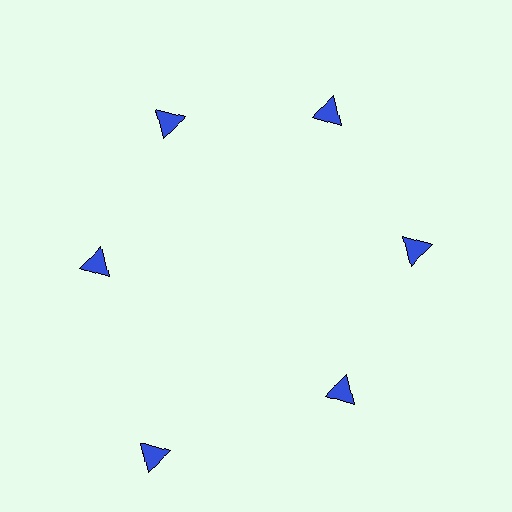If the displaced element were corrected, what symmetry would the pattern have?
It would have 6-fold rotational symmetry — the pattern would map onto itself every 60 degrees.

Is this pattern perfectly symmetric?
No. The 6 blue triangles are arranged in a ring, but one element near the 7 o'clock position is pushed outward from the center, breaking the 6-fold rotational symmetry.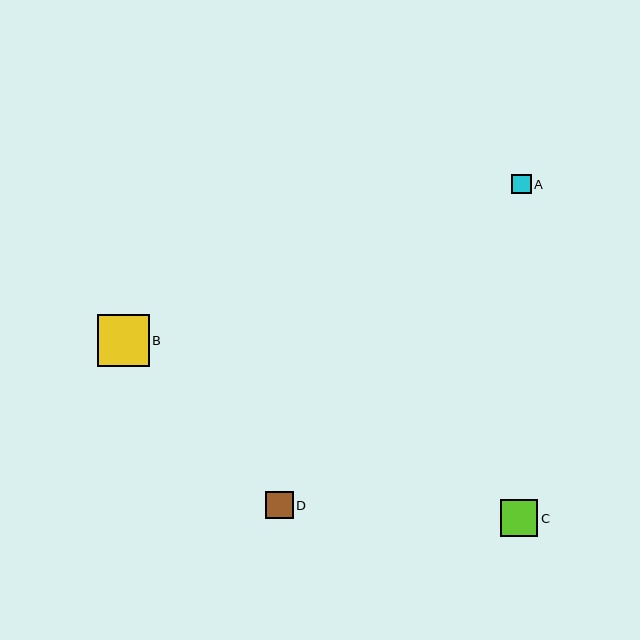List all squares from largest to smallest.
From largest to smallest: B, C, D, A.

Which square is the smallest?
Square A is the smallest with a size of approximately 20 pixels.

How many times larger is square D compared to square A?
Square D is approximately 1.4 times the size of square A.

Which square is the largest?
Square B is the largest with a size of approximately 52 pixels.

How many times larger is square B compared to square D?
Square B is approximately 1.9 times the size of square D.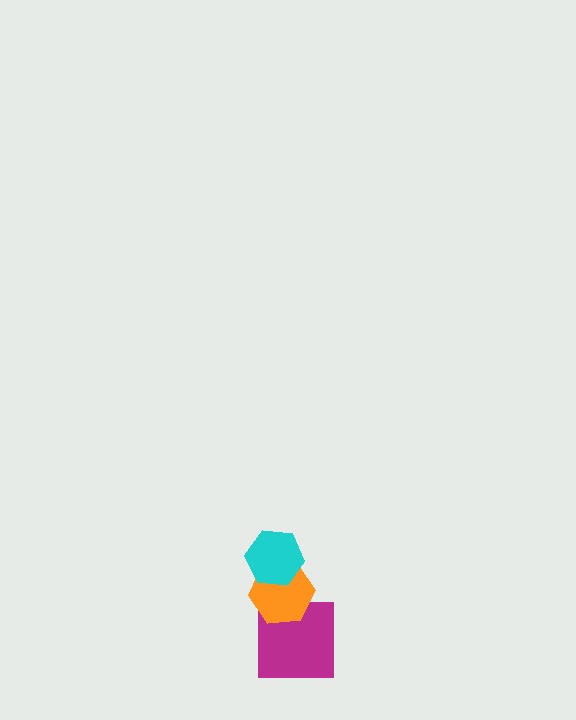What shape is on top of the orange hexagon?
The cyan hexagon is on top of the orange hexagon.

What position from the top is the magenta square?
The magenta square is 3rd from the top.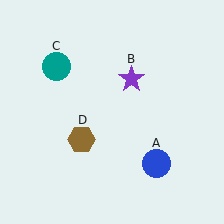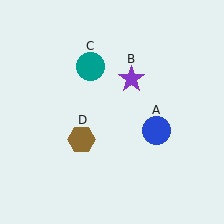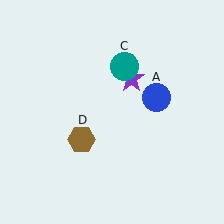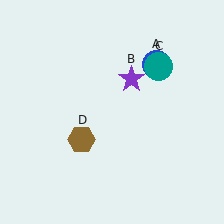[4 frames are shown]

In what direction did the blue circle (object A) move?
The blue circle (object A) moved up.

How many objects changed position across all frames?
2 objects changed position: blue circle (object A), teal circle (object C).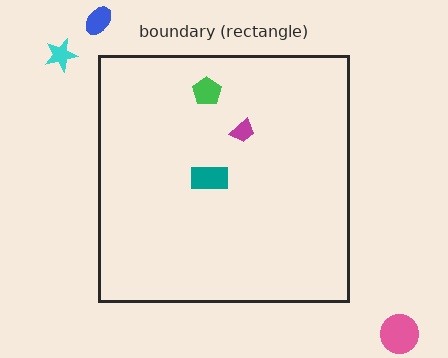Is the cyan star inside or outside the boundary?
Outside.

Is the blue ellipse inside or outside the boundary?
Outside.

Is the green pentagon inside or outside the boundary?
Inside.